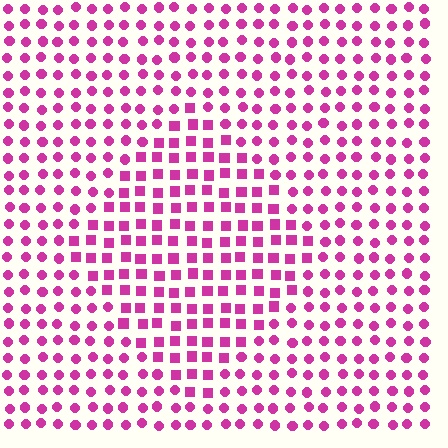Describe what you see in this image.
The image is filled with small magenta elements arranged in a uniform grid. A diamond-shaped region contains squares, while the surrounding area contains circles. The boundary is defined purely by the change in element shape.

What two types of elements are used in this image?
The image uses squares inside the diamond region and circles outside it.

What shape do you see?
I see a diamond.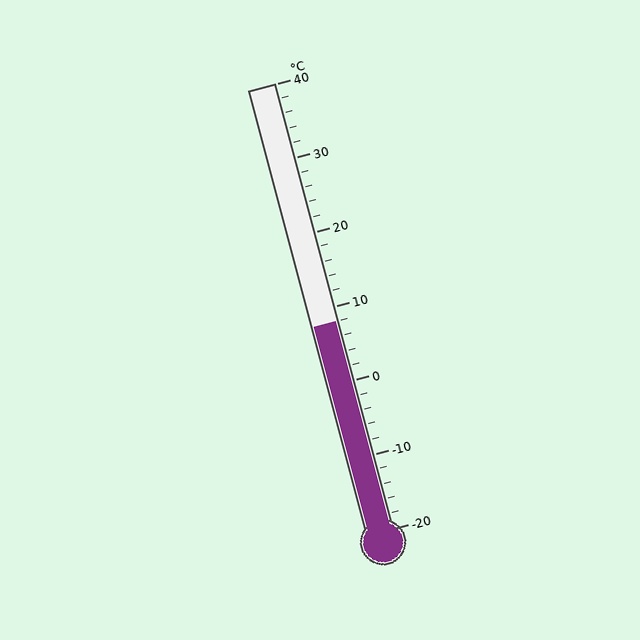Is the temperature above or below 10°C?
The temperature is below 10°C.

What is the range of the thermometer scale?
The thermometer scale ranges from -20°C to 40°C.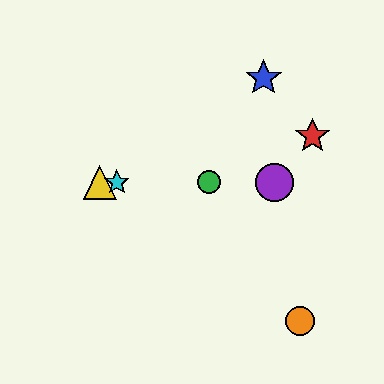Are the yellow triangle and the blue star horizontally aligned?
No, the yellow triangle is at y≈182 and the blue star is at y≈78.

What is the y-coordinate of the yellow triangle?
The yellow triangle is at y≈182.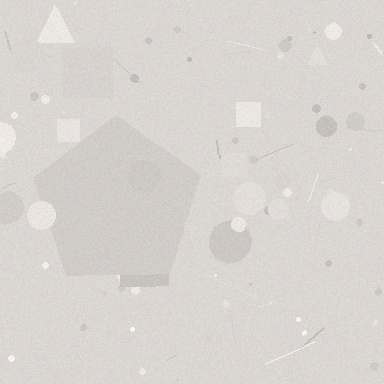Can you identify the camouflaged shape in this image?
The camouflaged shape is a pentagon.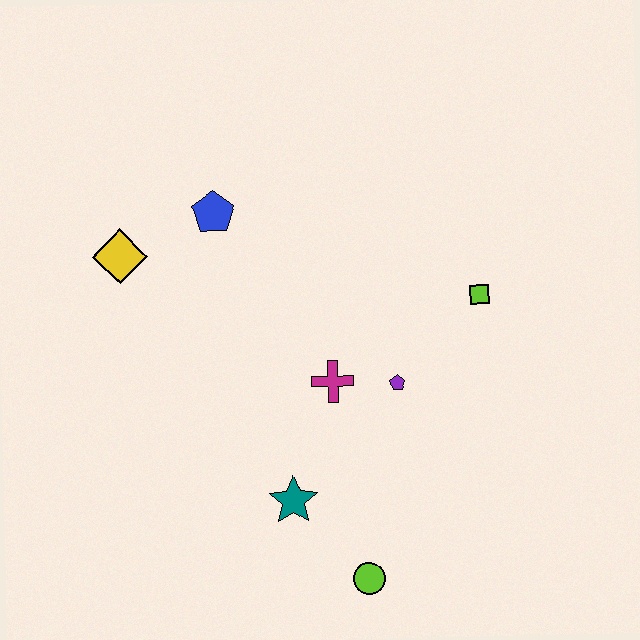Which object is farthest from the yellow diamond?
The lime circle is farthest from the yellow diamond.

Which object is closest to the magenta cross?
The purple pentagon is closest to the magenta cross.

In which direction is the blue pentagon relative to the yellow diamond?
The blue pentagon is to the right of the yellow diamond.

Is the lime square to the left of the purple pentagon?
No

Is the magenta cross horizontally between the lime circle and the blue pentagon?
Yes